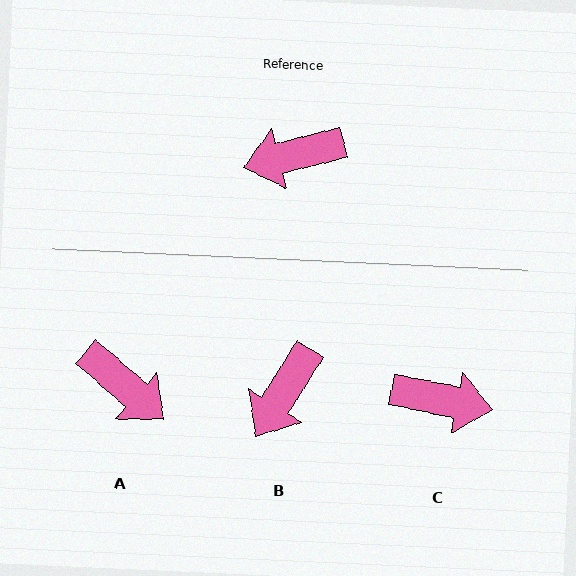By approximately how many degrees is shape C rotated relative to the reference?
Approximately 154 degrees counter-clockwise.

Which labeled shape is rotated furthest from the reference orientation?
C, about 154 degrees away.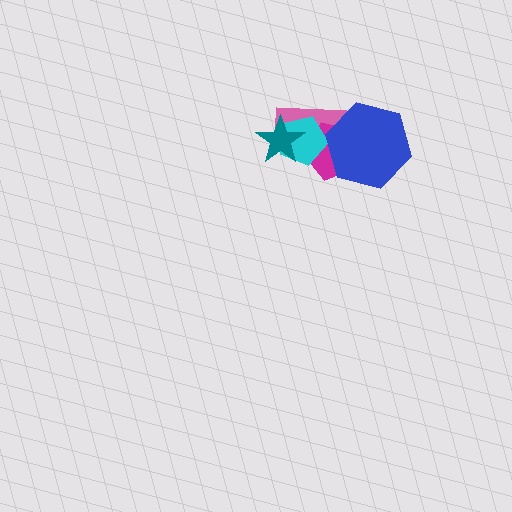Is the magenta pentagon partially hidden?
Yes, it is partially covered by another shape.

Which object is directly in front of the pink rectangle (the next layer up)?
The magenta pentagon is directly in front of the pink rectangle.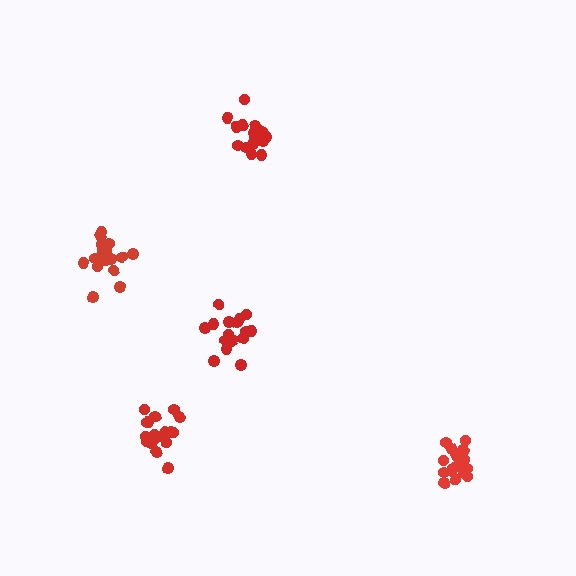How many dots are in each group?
Group 1: 19 dots, Group 2: 17 dots, Group 3: 17 dots, Group 4: 21 dots, Group 5: 15 dots (89 total).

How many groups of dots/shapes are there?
There are 5 groups.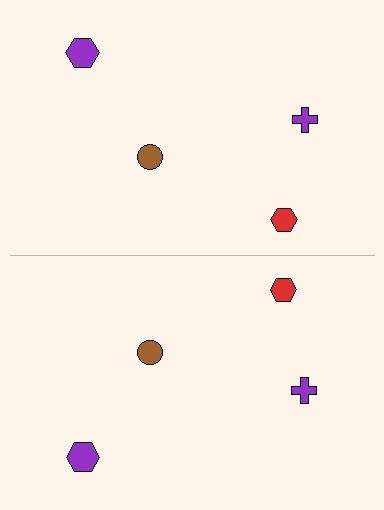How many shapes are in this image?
There are 8 shapes in this image.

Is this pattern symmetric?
Yes, this pattern has bilateral (reflection) symmetry.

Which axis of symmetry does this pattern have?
The pattern has a horizontal axis of symmetry running through the center of the image.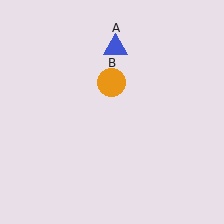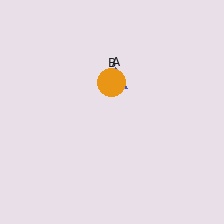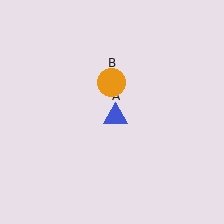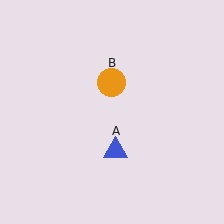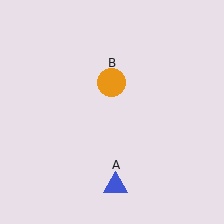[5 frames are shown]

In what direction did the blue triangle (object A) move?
The blue triangle (object A) moved down.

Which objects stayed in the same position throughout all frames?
Orange circle (object B) remained stationary.